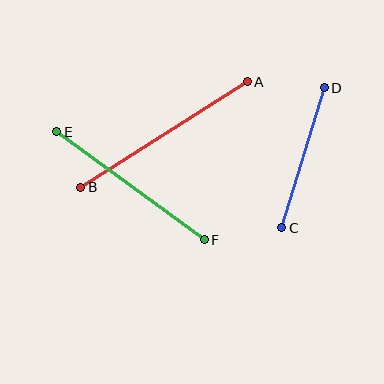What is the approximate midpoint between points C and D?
The midpoint is at approximately (303, 158) pixels.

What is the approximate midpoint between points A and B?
The midpoint is at approximately (164, 135) pixels.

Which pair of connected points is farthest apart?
Points A and B are farthest apart.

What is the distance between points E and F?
The distance is approximately 182 pixels.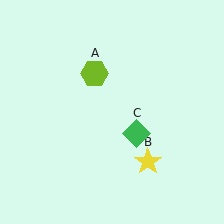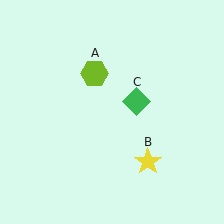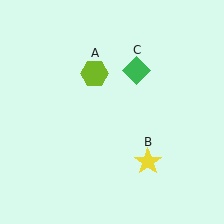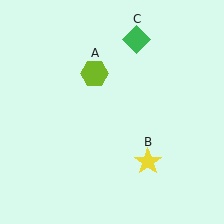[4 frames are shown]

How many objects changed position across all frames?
1 object changed position: green diamond (object C).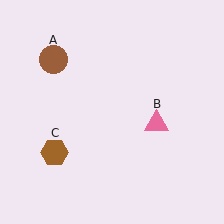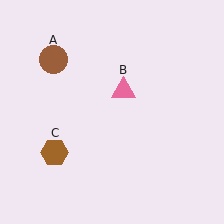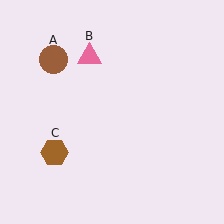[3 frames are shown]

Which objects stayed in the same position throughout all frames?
Brown circle (object A) and brown hexagon (object C) remained stationary.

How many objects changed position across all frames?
1 object changed position: pink triangle (object B).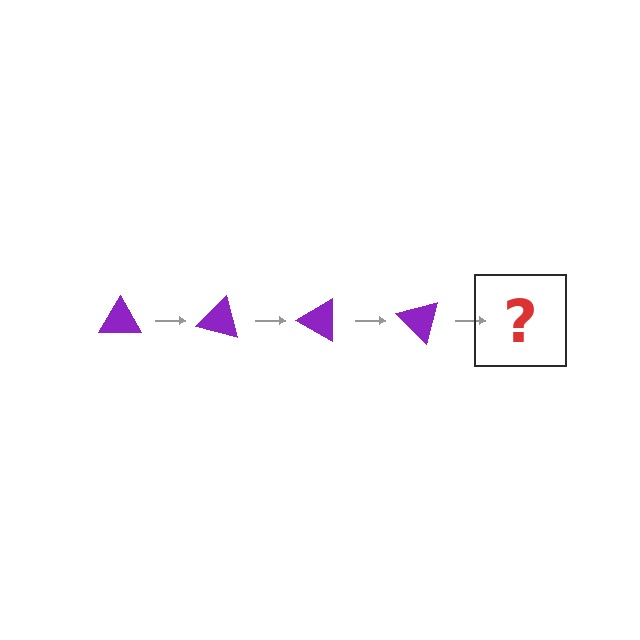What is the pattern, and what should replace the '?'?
The pattern is that the triangle rotates 15 degrees each step. The '?' should be a purple triangle rotated 60 degrees.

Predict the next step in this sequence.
The next step is a purple triangle rotated 60 degrees.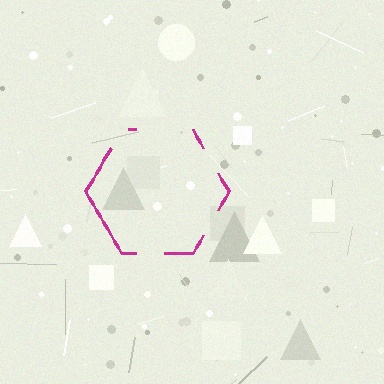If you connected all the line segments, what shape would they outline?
They would outline a hexagon.